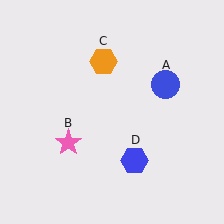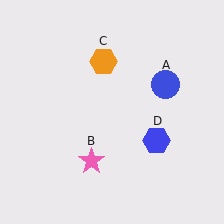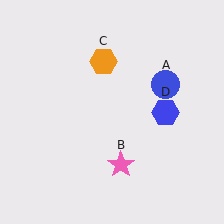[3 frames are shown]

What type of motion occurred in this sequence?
The pink star (object B), blue hexagon (object D) rotated counterclockwise around the center of the scene.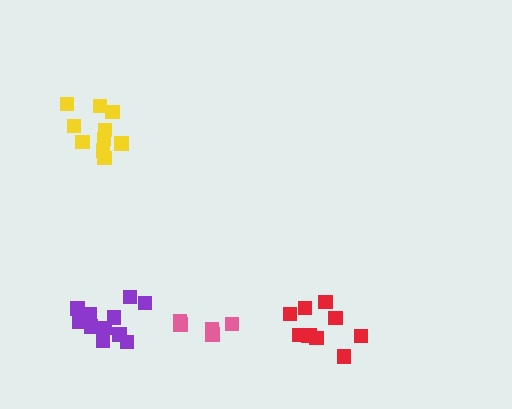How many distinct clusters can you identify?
There are 4 distinct clusters.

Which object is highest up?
The yellow cluster is topmost.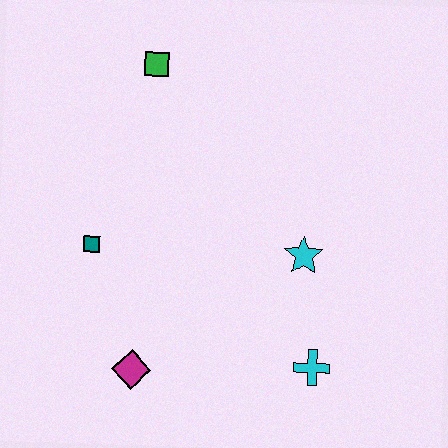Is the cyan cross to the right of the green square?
Yes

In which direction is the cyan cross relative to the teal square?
The cyan cross is to the right of the teal square.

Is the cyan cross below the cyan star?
Yes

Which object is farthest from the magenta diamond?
The green square is farthest from the magenta diamond.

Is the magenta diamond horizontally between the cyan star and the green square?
No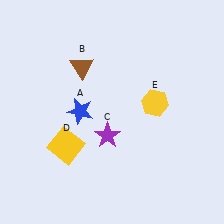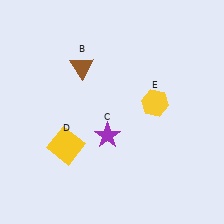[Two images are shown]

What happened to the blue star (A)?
The blue star (A) was removed in Image 2. It was in the top-left area of Image 1.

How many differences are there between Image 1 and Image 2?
There is 1 difference between the two images.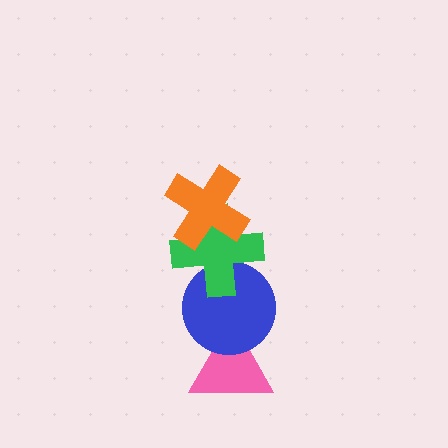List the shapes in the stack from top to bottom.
From top to bottom: the orange cross, the green cross, the blue circle, the pink triangle.